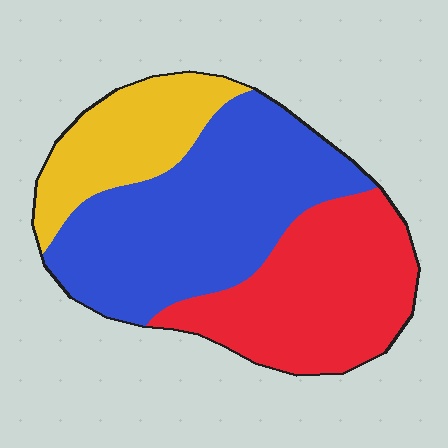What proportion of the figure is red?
Red covers 34% of the figure.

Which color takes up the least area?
Yellow, at roughly 20%.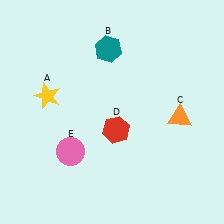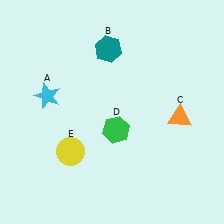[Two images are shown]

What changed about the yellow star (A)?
In Image 1, A is yellow. In Image 2, it changed to cyan.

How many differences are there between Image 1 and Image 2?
There are 3 differences between the two images.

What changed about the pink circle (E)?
In Image 1, E is pink. In Image 2, it changed to yellow.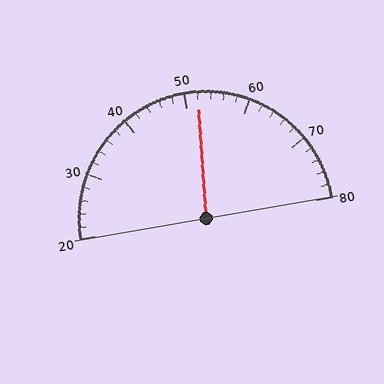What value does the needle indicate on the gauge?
The needle indicates approximately 52.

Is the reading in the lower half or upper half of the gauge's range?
The reading is in the upper half of the range (20 to 80).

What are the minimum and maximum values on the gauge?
The gauge ranges from 20 to 80.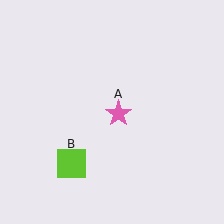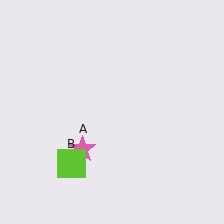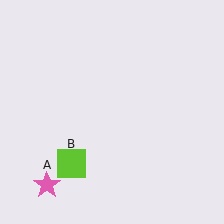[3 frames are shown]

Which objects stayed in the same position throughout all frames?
Lime square (object B) remained stationary.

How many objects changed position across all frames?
1 object changed position: pink star (object A).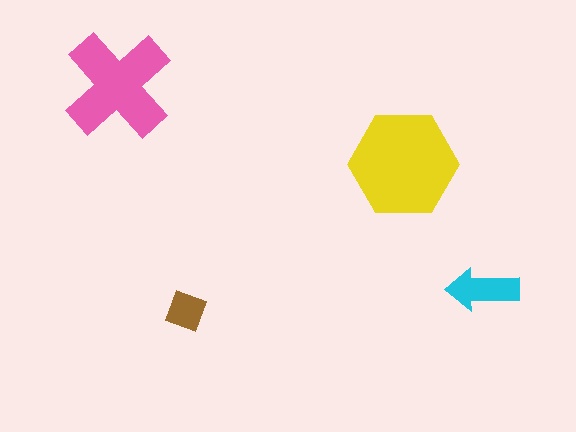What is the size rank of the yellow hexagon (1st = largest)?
1st.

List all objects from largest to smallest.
The yellow hexagon, the pink cross, the cyan arrow, the brown diamond.